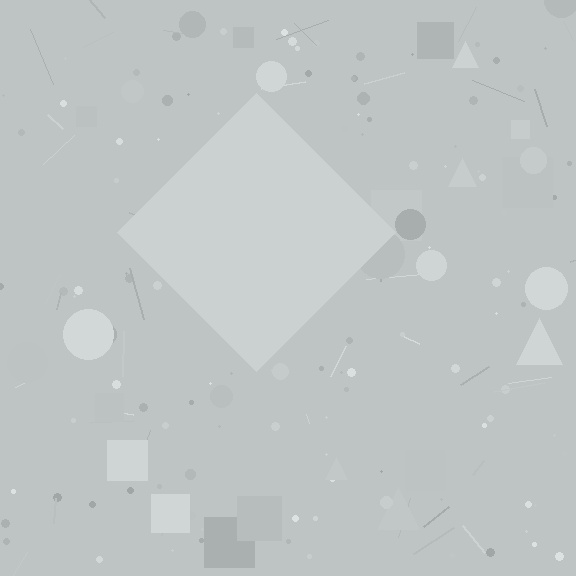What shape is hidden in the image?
A diamond is hidden in the image.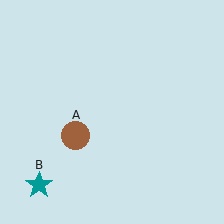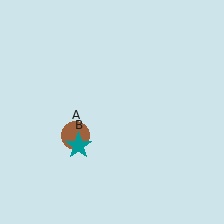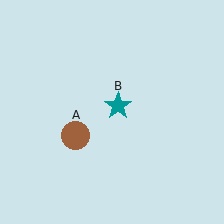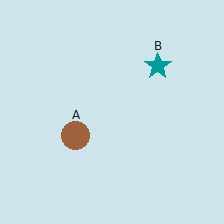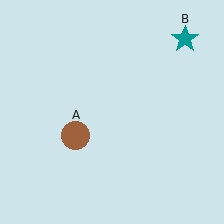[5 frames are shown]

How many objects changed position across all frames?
1 object changed position: teal star (object B).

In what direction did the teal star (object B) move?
The teal star (object B) moved up and to the right.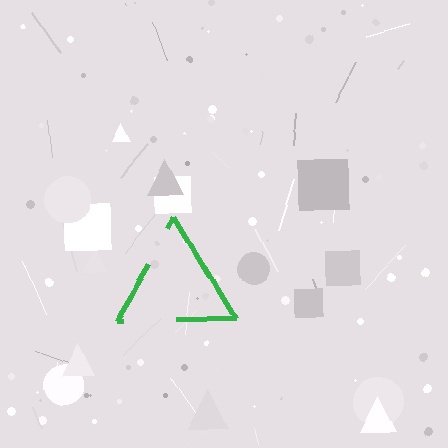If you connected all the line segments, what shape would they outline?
They would outline a triangle.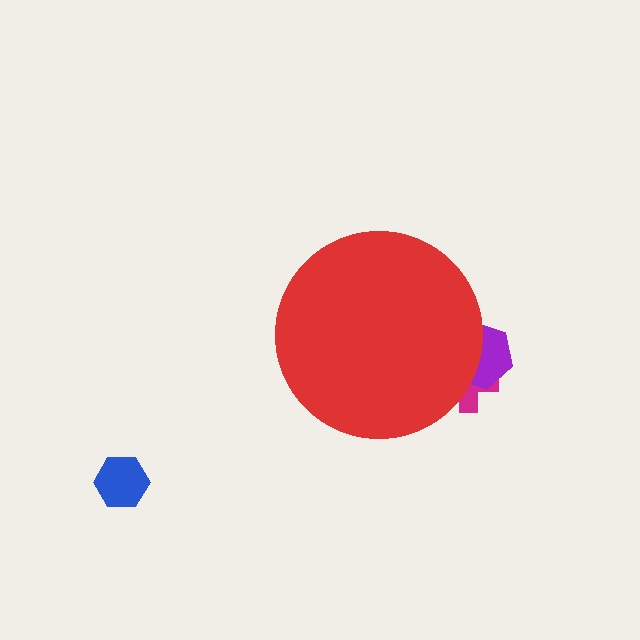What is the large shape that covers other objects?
A red circle.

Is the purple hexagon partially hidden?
Yes, the purple hexagon is partially hidden behind the red circle.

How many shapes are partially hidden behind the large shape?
2 shapes are partially hidden.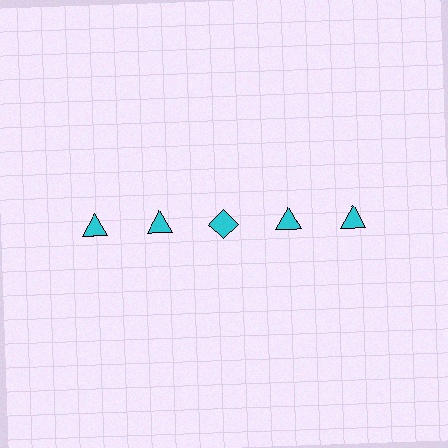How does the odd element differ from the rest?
It has a different shape: diamond instead of triangle.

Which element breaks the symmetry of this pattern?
The cyan diamond in the top row, center column breaks the symmetry. All other shapes are cyan triangles.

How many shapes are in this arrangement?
There are 5 shapes arranged in a grid pattern.